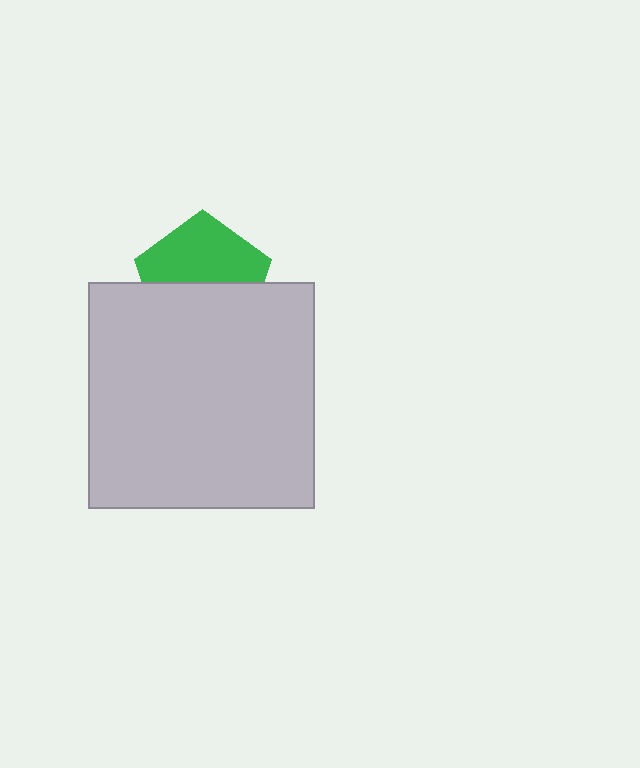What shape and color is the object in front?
The object in front is a light gray square.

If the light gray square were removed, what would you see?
You would see the complete green pentagon.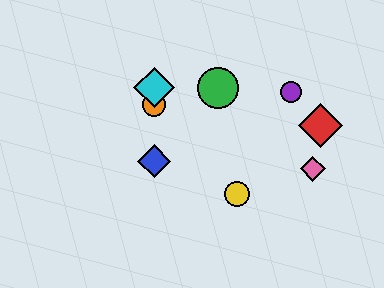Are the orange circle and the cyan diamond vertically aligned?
Yes, both are at x≈154.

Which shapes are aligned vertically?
The blue diamond, the orange circle, the cyan diamond are aligned vertically.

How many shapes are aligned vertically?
3 shapes (the blue diamond, the orange circle, the cyan diamond) are aligned vertically.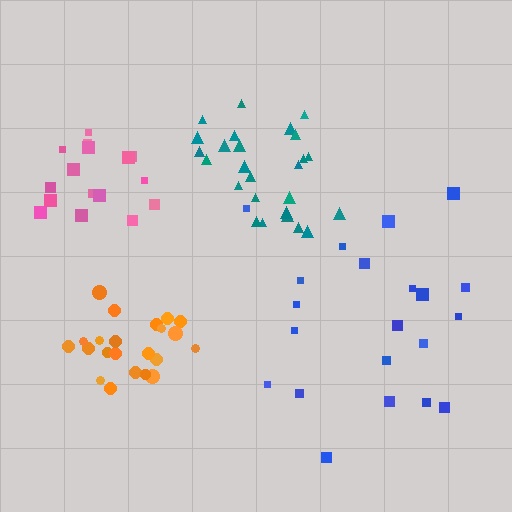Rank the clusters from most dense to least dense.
orange, teal, pink, blue.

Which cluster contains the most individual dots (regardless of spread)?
Teal (26).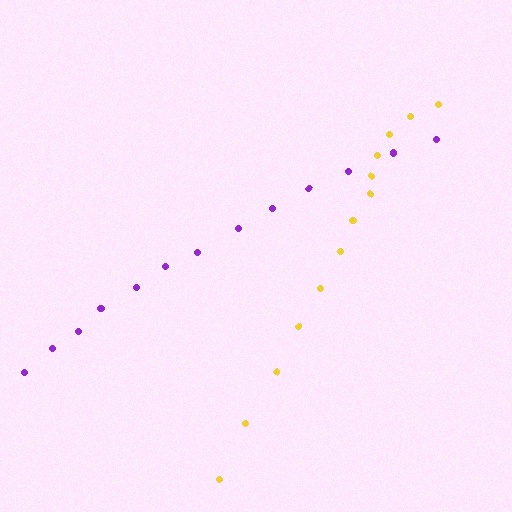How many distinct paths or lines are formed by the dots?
There are 2 distinct paths.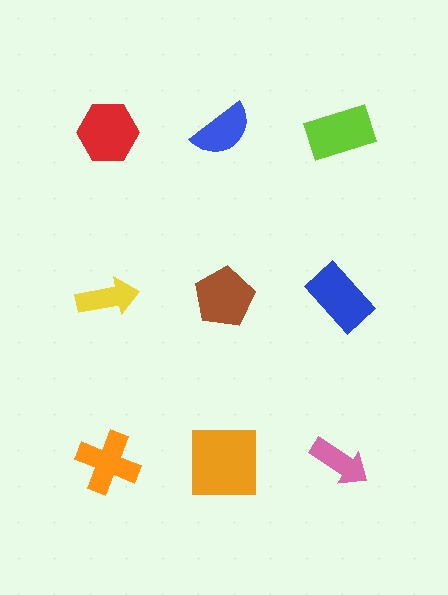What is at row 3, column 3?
A pink arrow.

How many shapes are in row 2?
3 shapes.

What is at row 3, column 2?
An orange square.